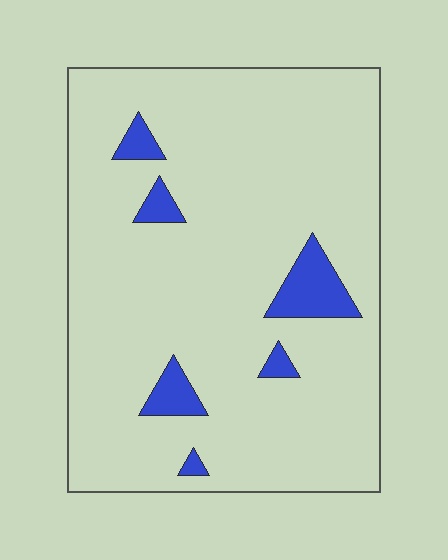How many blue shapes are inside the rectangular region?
6.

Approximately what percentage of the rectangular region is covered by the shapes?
Approximately 10%.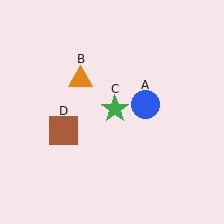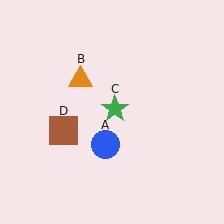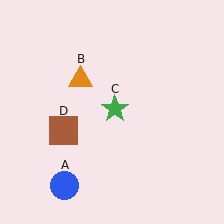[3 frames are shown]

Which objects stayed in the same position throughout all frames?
Orange triangle (object B) and green star (object C) and brown square (object D) remained stationary.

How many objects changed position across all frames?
1 object changed position: blue circle (object A).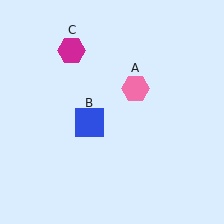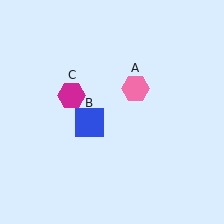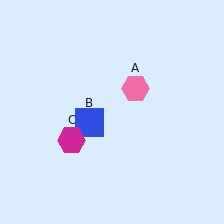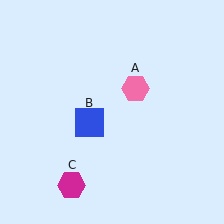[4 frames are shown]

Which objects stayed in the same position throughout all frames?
Pink hexagon (object A) and blue square (object B) remained stationary.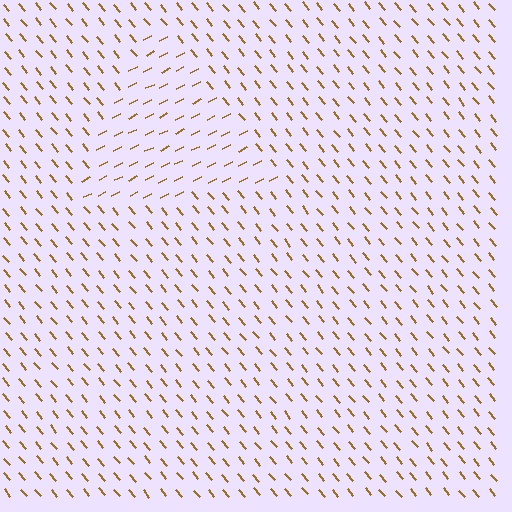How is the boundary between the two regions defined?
The boundary is defined purely by a change in line orientation (approximately 78 degrees difference). All lines are the same color and thickness.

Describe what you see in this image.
The image is filled with small brown line segments. A triangle region in the image has lines oriented differently from the surrounding lines, creating a visible texture boundary.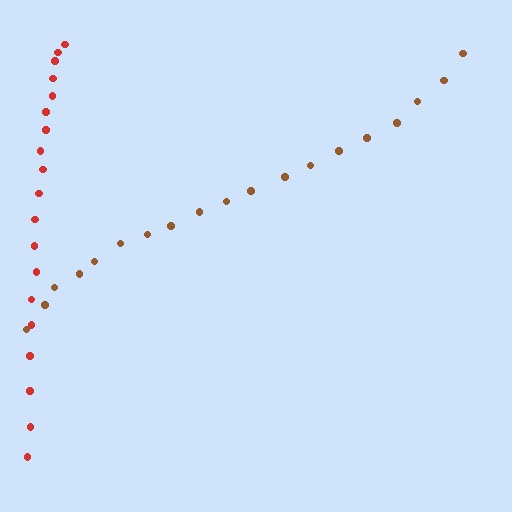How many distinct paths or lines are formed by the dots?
There are 2 distinct paths.